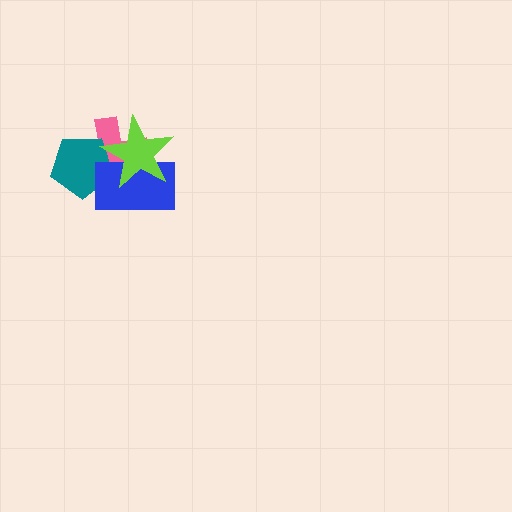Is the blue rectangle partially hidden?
Yes, it is partially covered by another shape.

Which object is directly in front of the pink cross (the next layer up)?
The teal pentagon is directly in front of the pink cross.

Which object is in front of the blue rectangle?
The lime star is in front of the blue rectangle.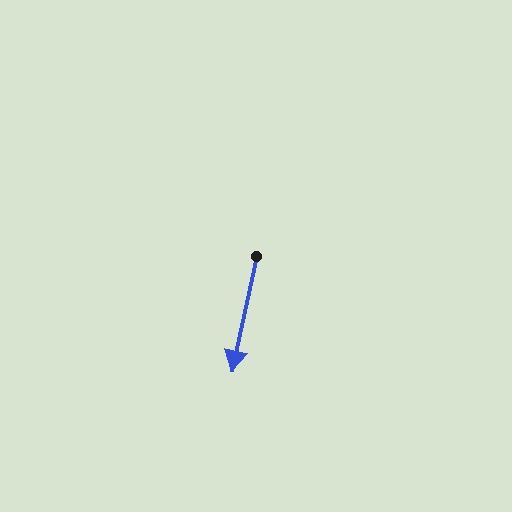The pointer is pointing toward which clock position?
Roughly 6 o'clock.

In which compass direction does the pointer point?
South.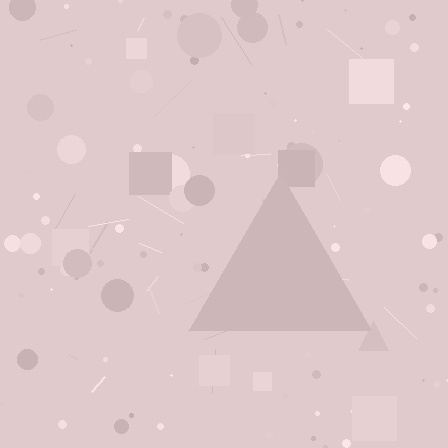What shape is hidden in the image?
A triangle is hidden in the image.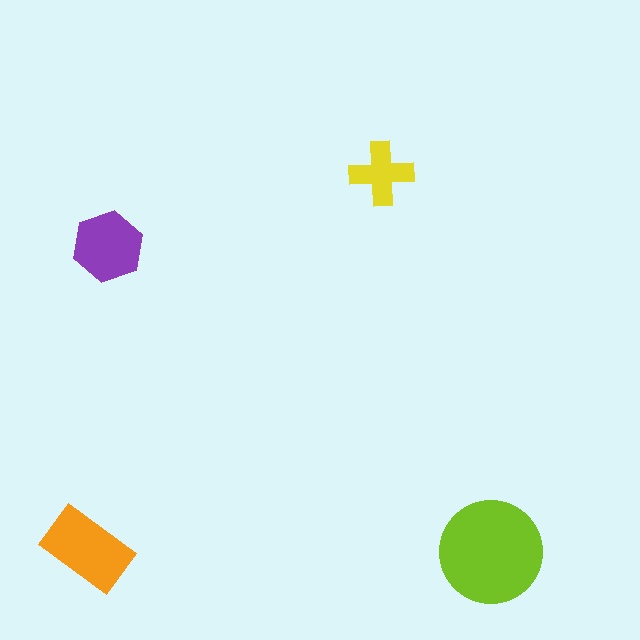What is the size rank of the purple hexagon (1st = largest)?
3rd.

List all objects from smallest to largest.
The yellow cross, the purple hexagon, the orange rectangle, the lime circle.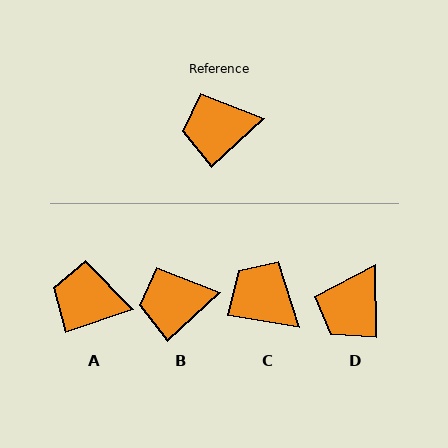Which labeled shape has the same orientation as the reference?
B.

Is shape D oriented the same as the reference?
No, it is off by about 48 degrees.